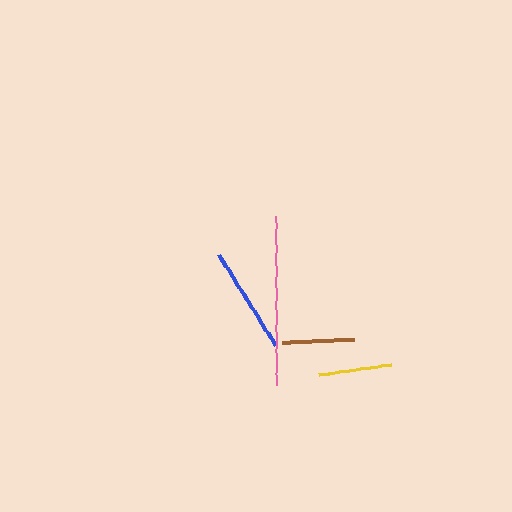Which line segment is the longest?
The pink line is the longest at approximately 169 pixels.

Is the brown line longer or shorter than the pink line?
The pink line is longer than the brown line.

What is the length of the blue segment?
The blue segment is approximately 108 pixels long.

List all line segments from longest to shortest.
From longest to shortest: pink, blue, yellow, brown.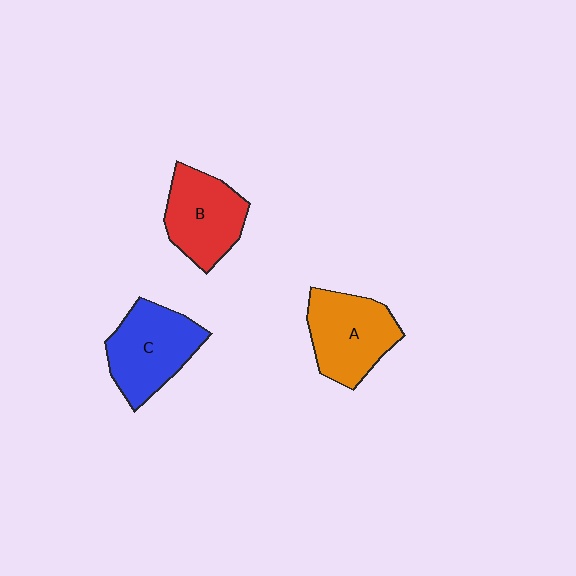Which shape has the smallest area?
Shape B (red).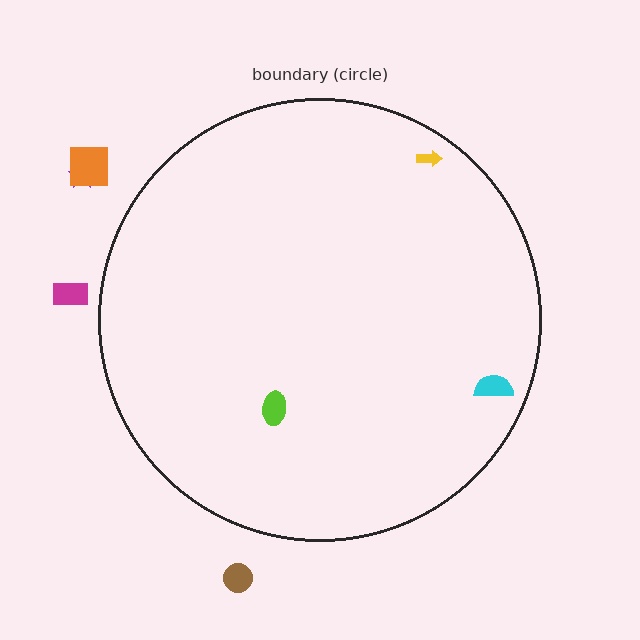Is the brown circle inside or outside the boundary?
Outside.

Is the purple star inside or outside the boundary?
Outside.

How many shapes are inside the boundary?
3 inside, 4 outside.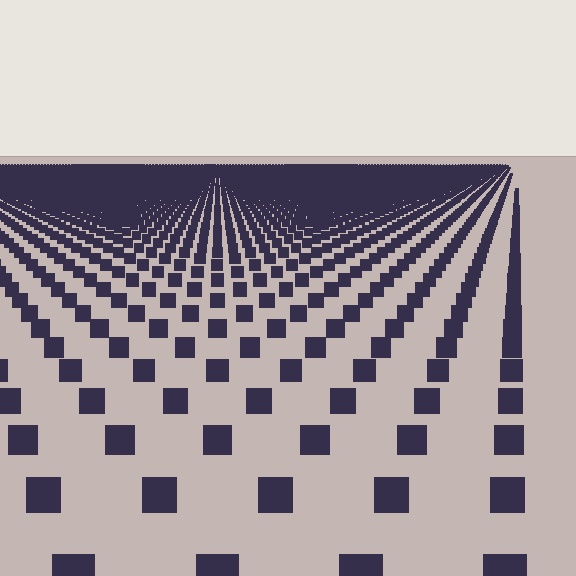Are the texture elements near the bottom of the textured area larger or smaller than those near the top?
Larger. Near the bottom, elements are closer to the viewer and appear at a bigger on-screen size.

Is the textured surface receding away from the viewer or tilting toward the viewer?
The surface is receding away from the viewer. Texture elements get smaller and denser toward the top.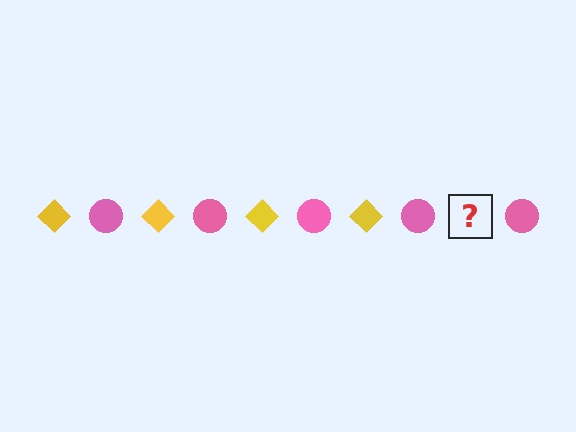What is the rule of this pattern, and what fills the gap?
The rule is that the pattern alternates between yellow diamond and pink circle. The gap should be filled with a yellow diamond.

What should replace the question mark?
The question mark should be replaced with a yellow diamond.